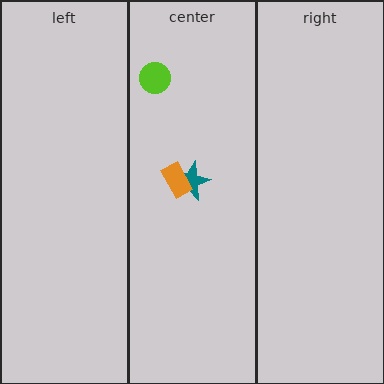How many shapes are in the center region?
3.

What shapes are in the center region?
The teal star, the orange rectangle, the lime circle.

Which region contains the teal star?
The center region.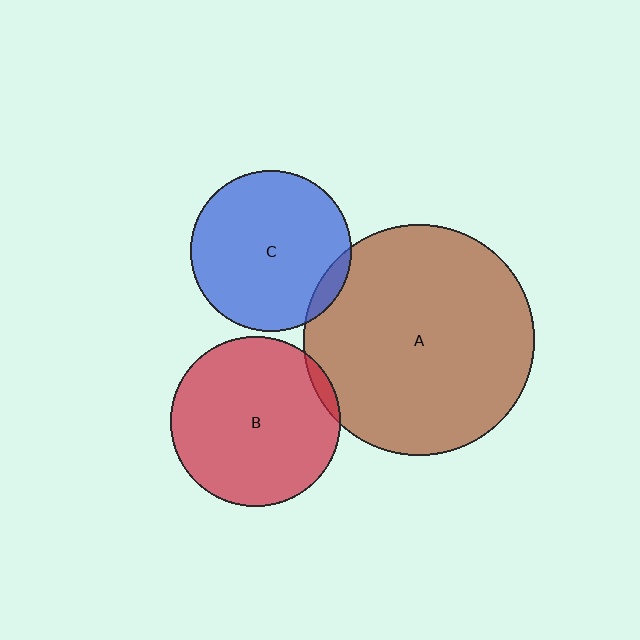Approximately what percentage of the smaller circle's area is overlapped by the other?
Approximately 5%.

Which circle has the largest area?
Circle A (brown).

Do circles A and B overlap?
Yes.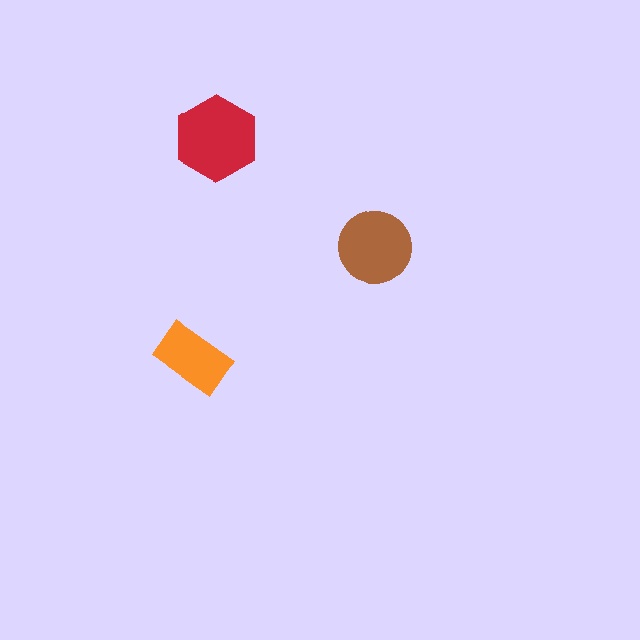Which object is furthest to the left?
The orange rectangle is leftmost.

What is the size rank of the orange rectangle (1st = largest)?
3rd.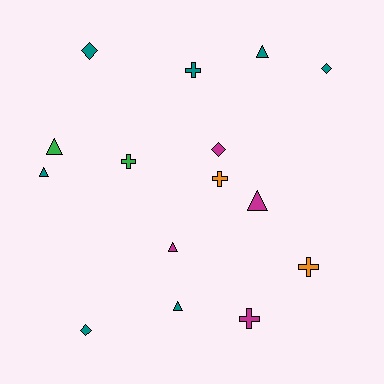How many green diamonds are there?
There are no green diamonds.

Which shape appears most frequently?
Triangle, with 6 objects.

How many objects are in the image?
There are 15 objects.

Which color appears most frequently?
Teal, with 7 objects.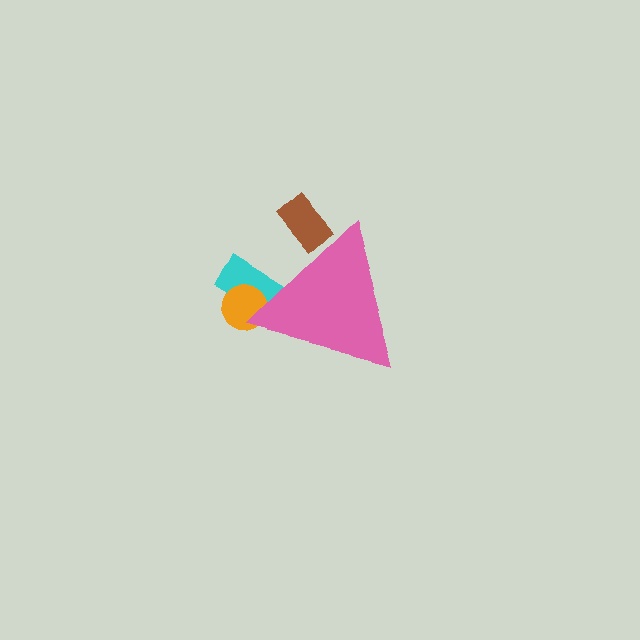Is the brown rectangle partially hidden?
Yes, the brown rectangle is partially hidden behind the pink triangle.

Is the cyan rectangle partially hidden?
Yes, the cyan rectangle is partially hidden behind the pink triangle.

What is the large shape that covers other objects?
A pink triangle.